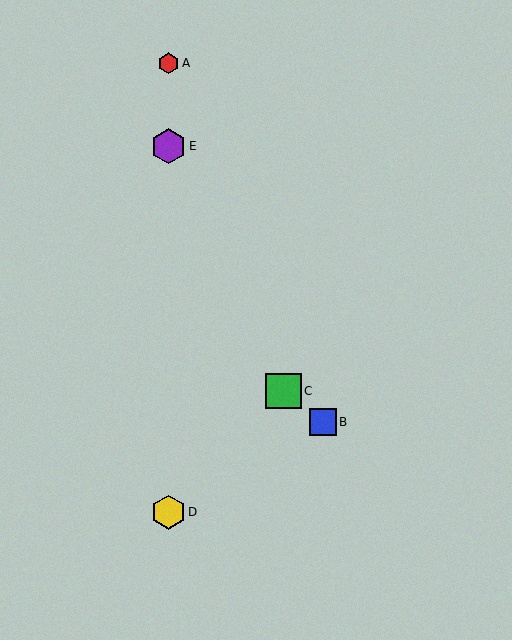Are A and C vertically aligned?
No, A is at x≈168 and C is at x≈283.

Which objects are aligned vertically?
Objects A, D, E are aligned vertically.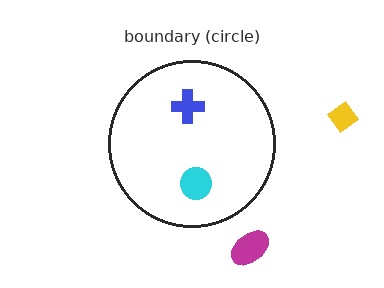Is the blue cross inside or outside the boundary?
Inside.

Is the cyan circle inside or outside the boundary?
Inside.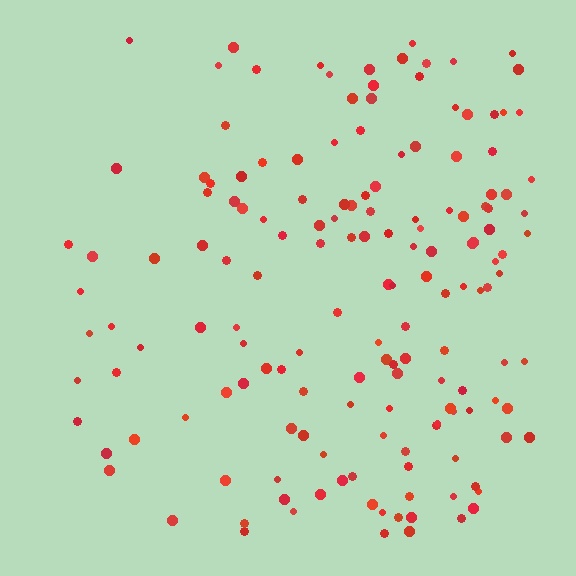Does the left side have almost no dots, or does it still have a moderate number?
Still a moderate number, just noticeably fewer than the right.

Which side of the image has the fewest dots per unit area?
The left.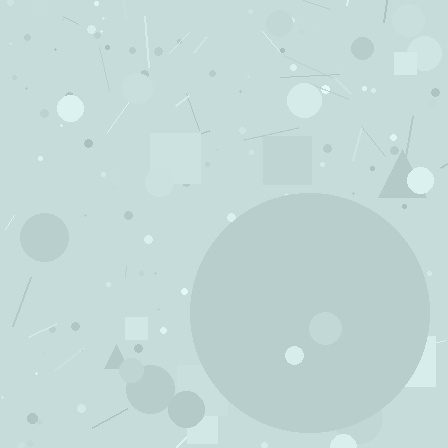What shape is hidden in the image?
A circle is hidden in the image.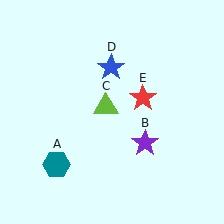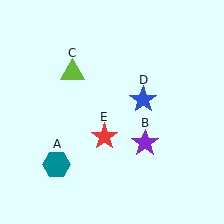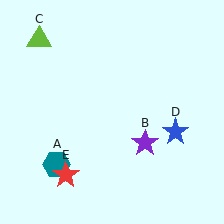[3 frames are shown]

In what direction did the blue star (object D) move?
The blue star (object D) moved down and to the right.